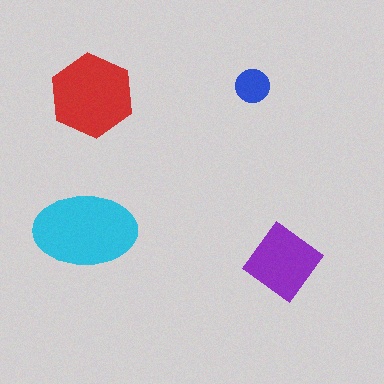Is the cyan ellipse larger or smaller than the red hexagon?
Larger.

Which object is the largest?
The cyan ellipse.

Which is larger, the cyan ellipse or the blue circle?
The cyan ellipse.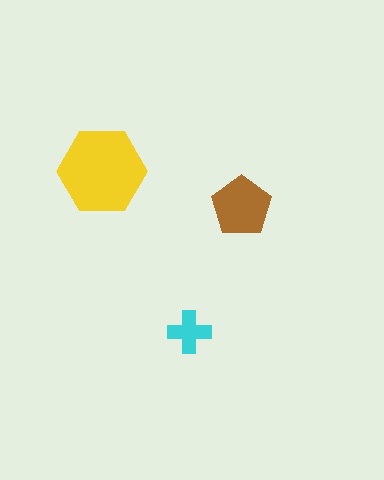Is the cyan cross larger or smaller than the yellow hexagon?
Smaller.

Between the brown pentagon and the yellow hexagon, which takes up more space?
The yellow hexagon.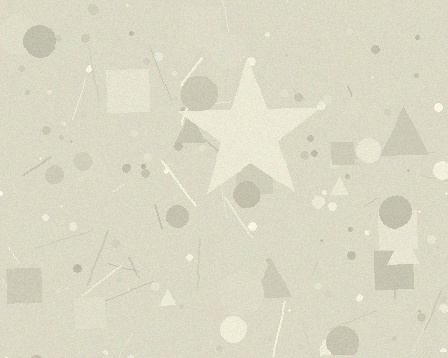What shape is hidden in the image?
A star is hidden in the image.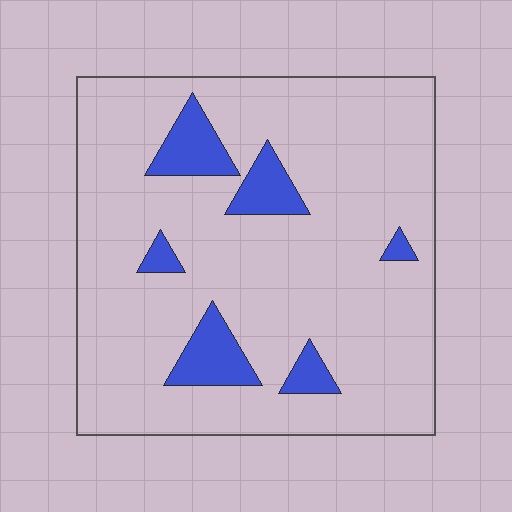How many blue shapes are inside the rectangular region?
6.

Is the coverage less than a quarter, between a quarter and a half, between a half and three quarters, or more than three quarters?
Less than a quarter.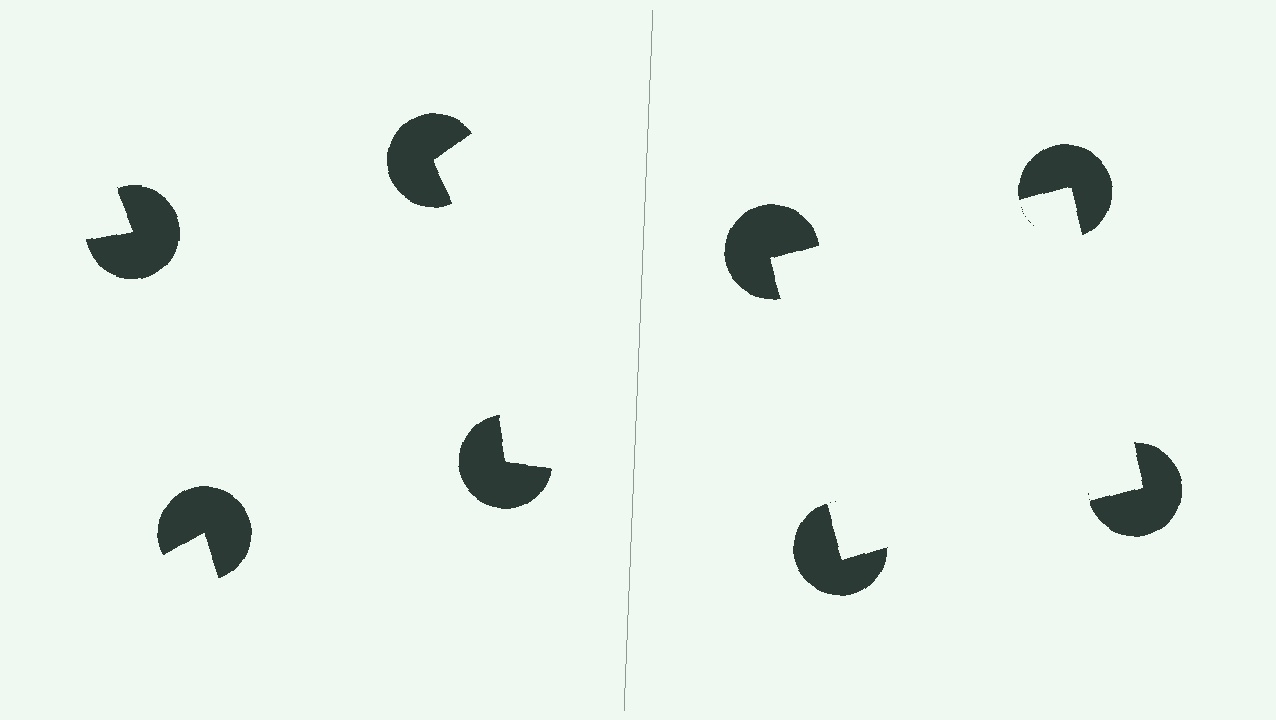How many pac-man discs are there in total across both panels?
8 — 4 on each side.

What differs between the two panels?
The pac-man discs are positioned identically on both sides; only the wedge orientations differ. On the right they align to a square; on the left they are misaligned.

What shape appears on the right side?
An illusory square.